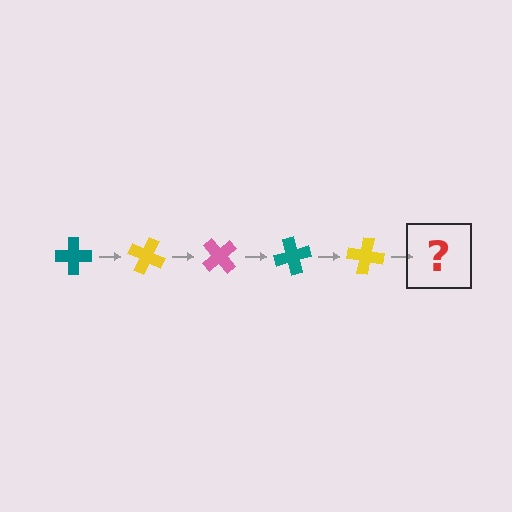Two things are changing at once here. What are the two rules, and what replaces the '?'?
The two rules are that it rotates 25 degrees each step and the color cycles through teal, yellow, and pink. The '?' should be a pink cross, rotated 125 degrees from the start.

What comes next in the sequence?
The next element should be a pink cross, rotated 125 degrees from the start.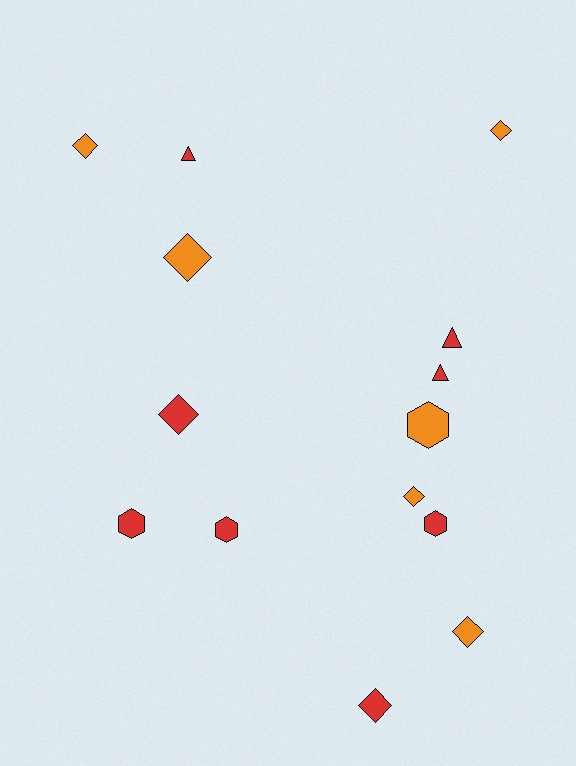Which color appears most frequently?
Red, with 8 objects.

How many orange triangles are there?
There are no orange triangles.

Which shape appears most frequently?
Diamond, with 7 objects.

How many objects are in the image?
There are 14 objects.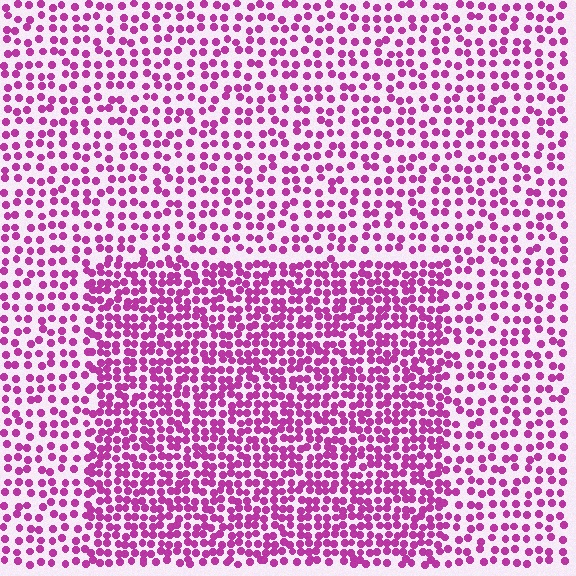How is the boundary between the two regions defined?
The boundary is defined by a change in element density (approximately 1.8x ratio). All elements are the same color, size, and shape.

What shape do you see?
I see a rectangle.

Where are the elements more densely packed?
The elements are more densely packed inside the rectangle boundary.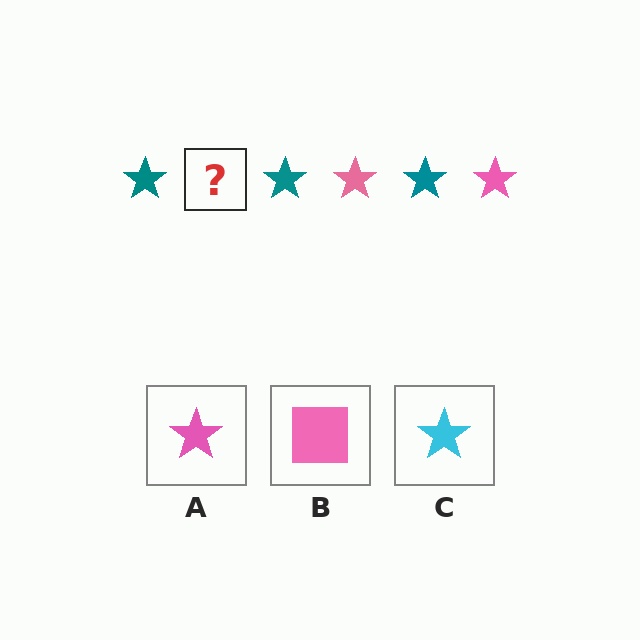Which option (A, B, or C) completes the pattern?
A.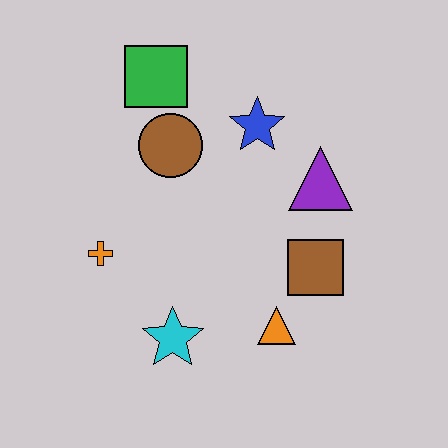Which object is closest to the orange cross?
The cyan star is closest to the orange cross.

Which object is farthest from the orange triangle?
The green square is farthest from the orange triangle.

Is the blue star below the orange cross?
No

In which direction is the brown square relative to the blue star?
The brown square is below the blue star.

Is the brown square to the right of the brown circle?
Yes